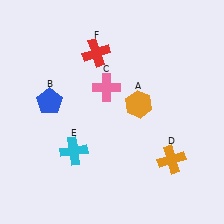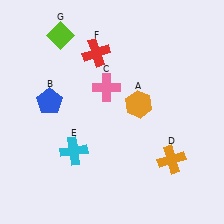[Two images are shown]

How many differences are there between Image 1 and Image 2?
There is 1 difference between the two images.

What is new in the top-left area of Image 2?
A lime diamond (G) was added in the top-left area of Image 2.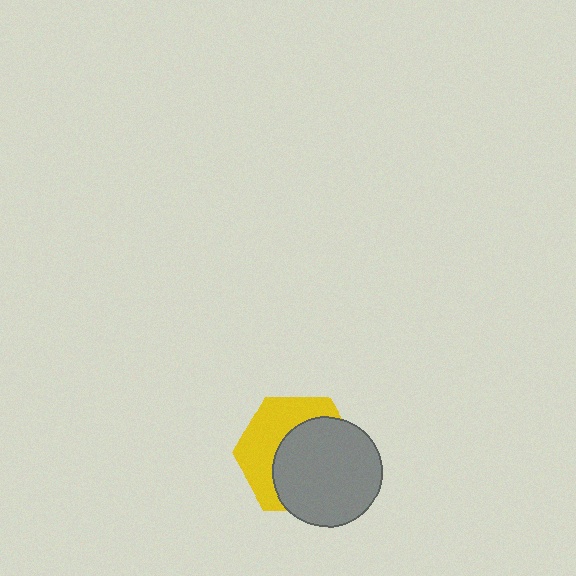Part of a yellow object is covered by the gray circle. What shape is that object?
It is a hexagon.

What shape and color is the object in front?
The object in front is a gray circle.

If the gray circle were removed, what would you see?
You would see the complete yellow hexagon.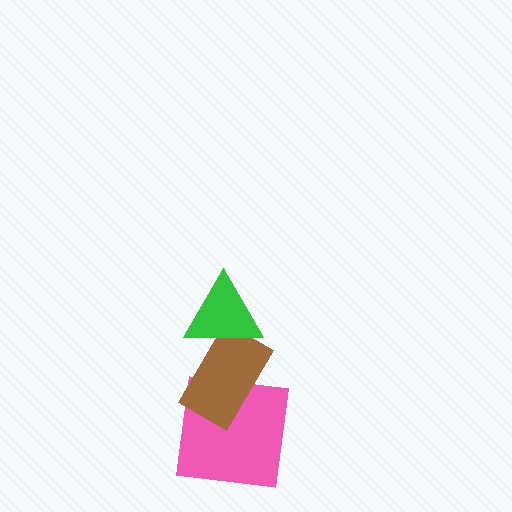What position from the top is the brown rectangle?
The brown rectangle is 2nd from the top.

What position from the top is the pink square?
The pink square is 3rd from the top.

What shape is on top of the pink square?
The brown rectangle is on top of the pink square.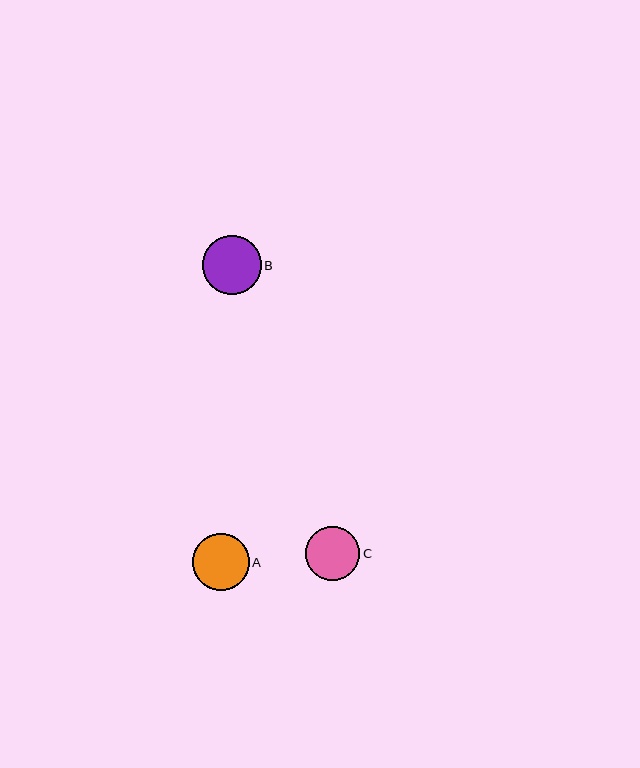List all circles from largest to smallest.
From largest to smallest: B, A, C.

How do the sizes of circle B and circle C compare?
Circle B and circle C are approximately the same size.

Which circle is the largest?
Circle B is the largest with a size of approximately 59 pixels.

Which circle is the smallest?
Circle C is the smallest with a size of approximately 54 pixels.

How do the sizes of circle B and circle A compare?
Circle B and circle A are approximately the same size.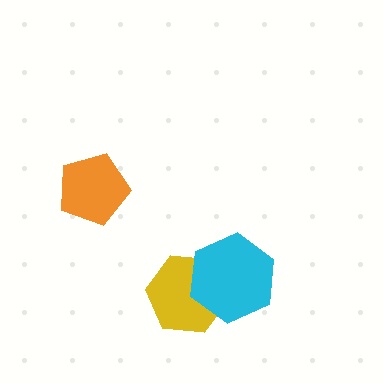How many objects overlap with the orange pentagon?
0 objects overlap with the orange pentagon.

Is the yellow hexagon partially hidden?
Yes, it is partially covered by another shape.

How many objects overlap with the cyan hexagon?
1 object overlaps with the cyan hexagon.